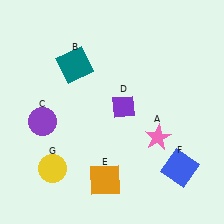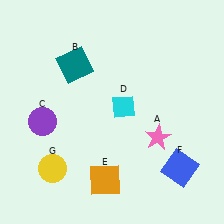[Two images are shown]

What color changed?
The diamond (D) changed from purple in Image 1 to cyan in Image 2.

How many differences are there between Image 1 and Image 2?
There is 1 difference between the two images.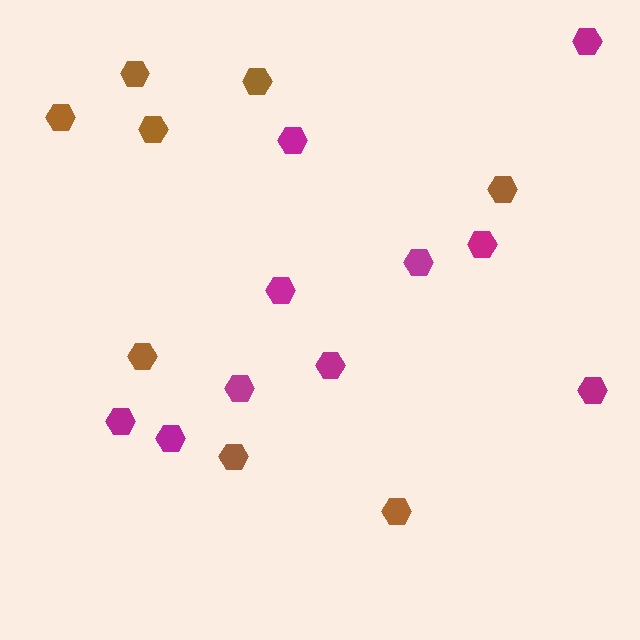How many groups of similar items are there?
There are 2 groups: one group of brown hexagons (8) and one group of magenta hexagons (10).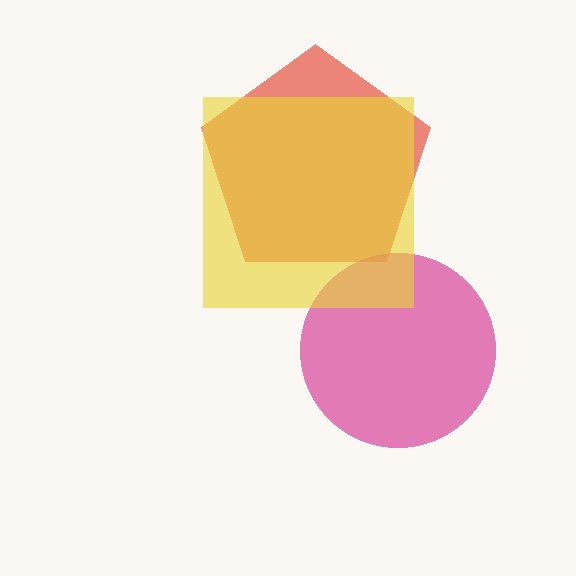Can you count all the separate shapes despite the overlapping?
Yes, there are 3 separate shapes.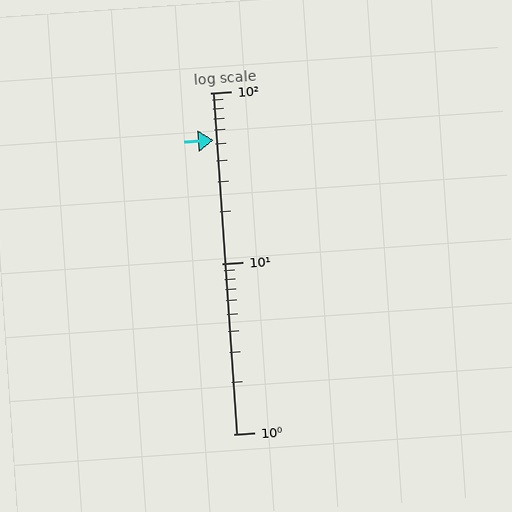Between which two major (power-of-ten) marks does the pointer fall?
The pointer is between 10 and 100.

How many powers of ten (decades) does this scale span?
The scale spans 2 decades, from 1 to 100.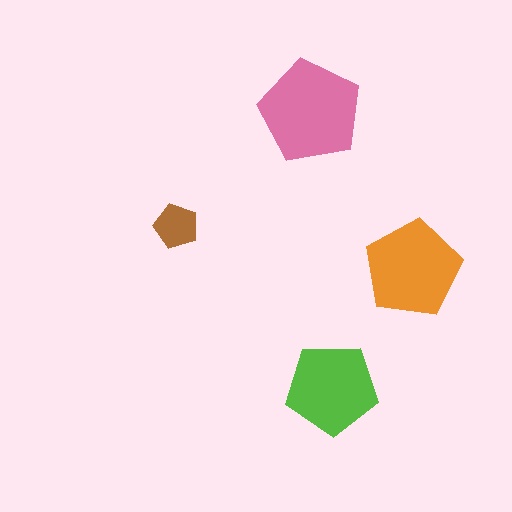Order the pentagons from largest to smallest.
the pink one, the orange one, the lime one, the brown one.